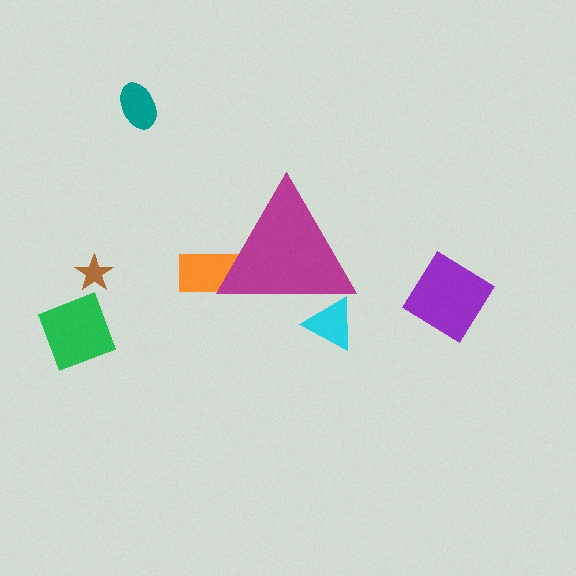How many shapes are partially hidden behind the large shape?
2 shapes are partially hidden.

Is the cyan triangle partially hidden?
Yes, the cyan triangle is partially hidden behind the magenta triangle.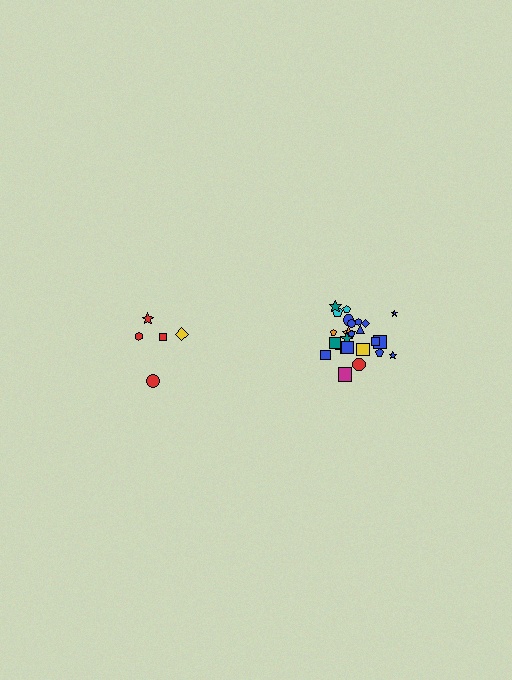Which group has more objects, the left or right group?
The right group.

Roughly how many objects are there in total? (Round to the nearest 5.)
Roughly 30 objects in total.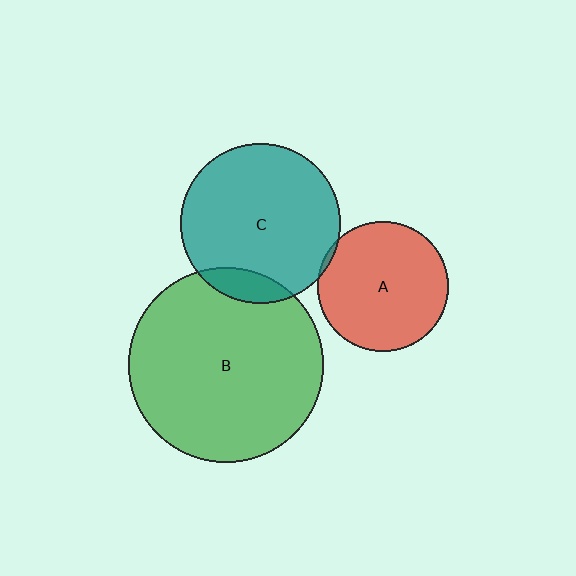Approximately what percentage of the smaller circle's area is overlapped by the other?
Approximately 10%.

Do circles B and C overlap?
Yes.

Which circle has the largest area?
Circle B (green).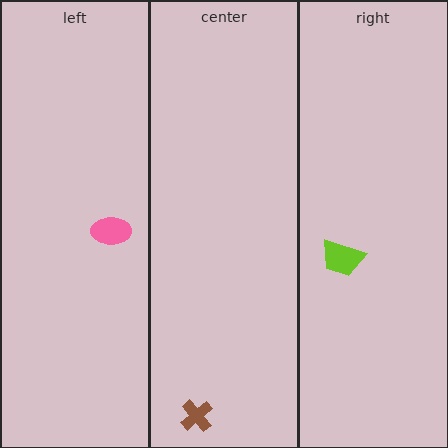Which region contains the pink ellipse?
The left region.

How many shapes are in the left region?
1.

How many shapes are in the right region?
1.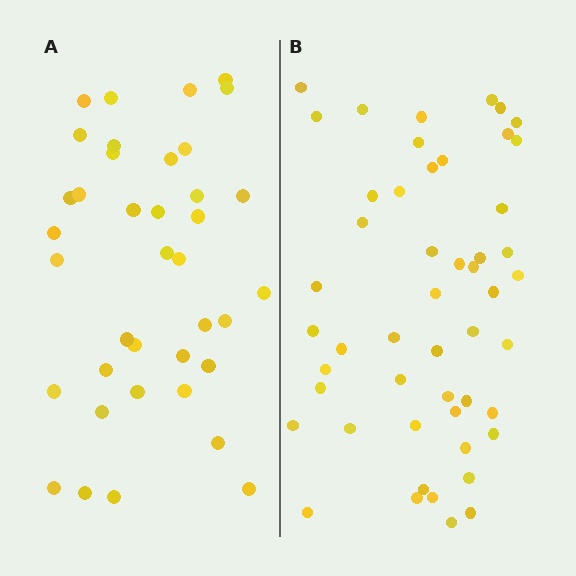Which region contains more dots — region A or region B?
Region B (the right region) has more dots.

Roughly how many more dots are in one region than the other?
Region B has roughly 12 or so more dots than region A.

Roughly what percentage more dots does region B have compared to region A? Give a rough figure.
About 30% more.